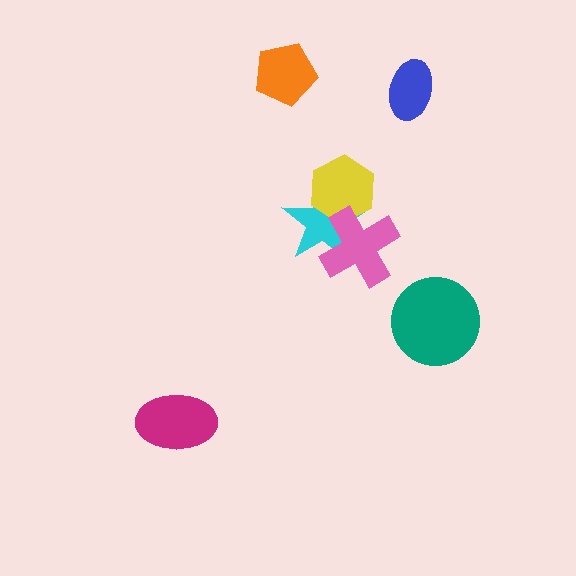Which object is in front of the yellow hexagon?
The pink cross is in front of the yellow hexagon.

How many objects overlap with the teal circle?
0 objects overlap with the teal circle.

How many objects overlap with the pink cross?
2 objects overlap with the pink cross.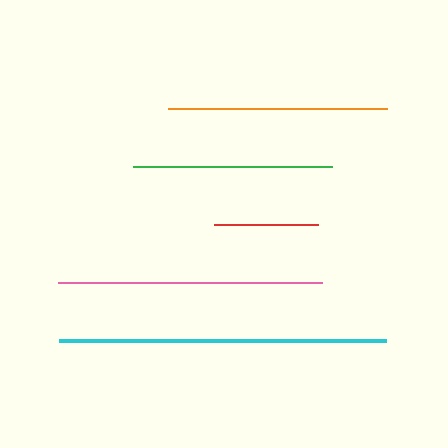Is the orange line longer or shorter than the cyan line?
The cyan line is longer than the orange line.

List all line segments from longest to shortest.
From longest to shortest: cyan, pink, orange, green, red.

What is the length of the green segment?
The green segment is approximately 199 pixels long.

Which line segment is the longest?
The cyan line is the longest at approximately 328 pixels.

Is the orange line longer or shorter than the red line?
The orange line is longer than the red line.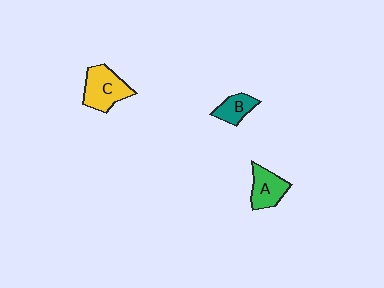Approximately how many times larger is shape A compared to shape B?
Approximately 1.4 times.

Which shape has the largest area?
Shape C (yellow).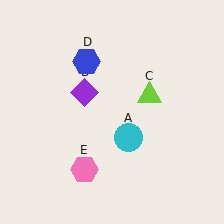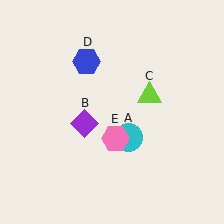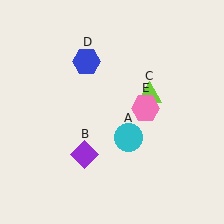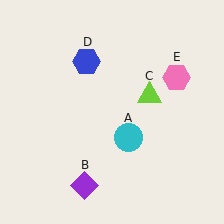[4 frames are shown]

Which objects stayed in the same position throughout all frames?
Cyan circle (object A) and lime triangle (object C) and blue hexagon (object D) remained stationary.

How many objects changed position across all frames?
2 objects changed position: purple diamond (object B), pink hexagon (object E).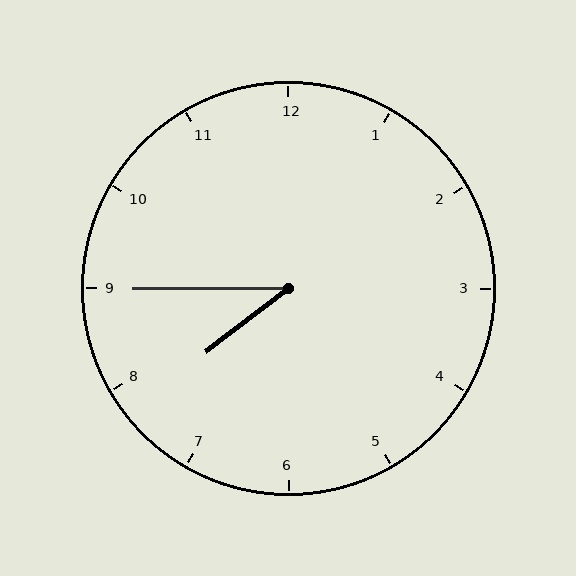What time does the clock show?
7:45.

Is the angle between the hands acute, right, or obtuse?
It is acute.